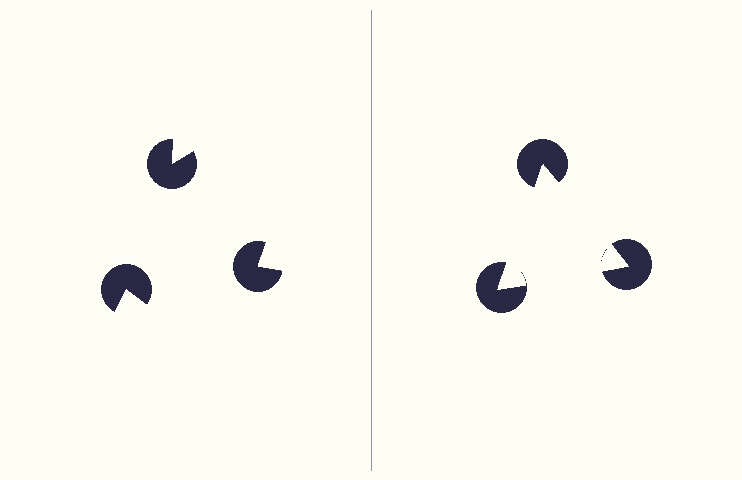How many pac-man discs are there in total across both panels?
6 — 3 on each side.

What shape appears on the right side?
An illusory triangle.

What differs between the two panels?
The pac-man discs are positioned identically on both sides; only the wedge orientations differ. On the right they align to a triangle; on the left they are misaligned.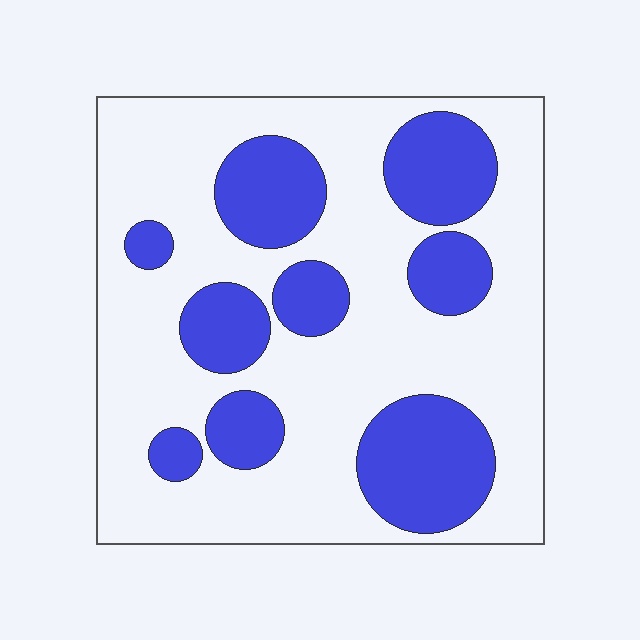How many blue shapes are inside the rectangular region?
9.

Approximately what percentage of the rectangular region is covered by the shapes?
Approximately 30%.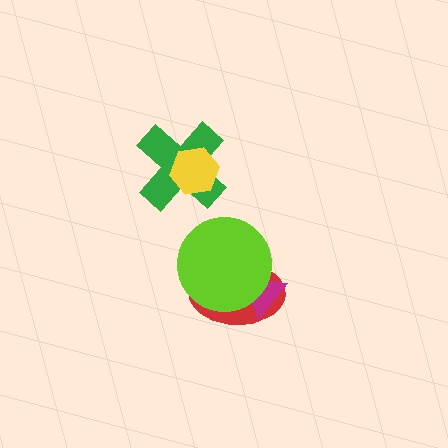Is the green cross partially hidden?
Yes, it is partially covered by another shape.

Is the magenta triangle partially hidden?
Yes, it is partially covered by another shape.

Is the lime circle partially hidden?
No, no other shape covers it.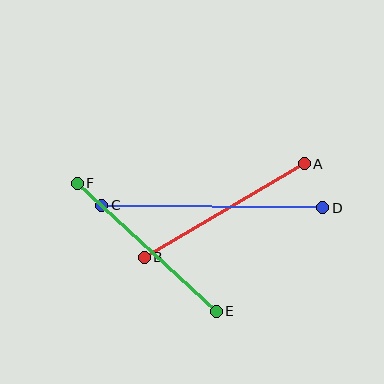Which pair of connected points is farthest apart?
Points C and D are farthest apart.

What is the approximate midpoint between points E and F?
The midpoint is at approximately (147, 247) pixels.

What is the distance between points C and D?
The distance is approximately 221 pixels.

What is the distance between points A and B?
The distance is approximately 185 pixels.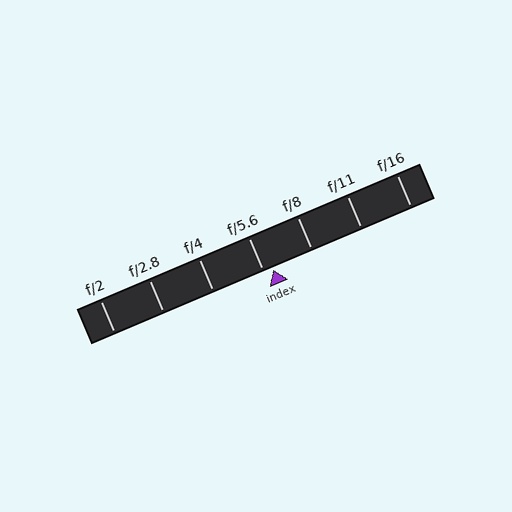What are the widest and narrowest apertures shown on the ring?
The widest aperture shown is f/2 and the narrowest is f/16.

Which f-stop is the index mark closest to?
The index mark is closest to f/5.6.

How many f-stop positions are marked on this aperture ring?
There are 7 f-stop positions marked.